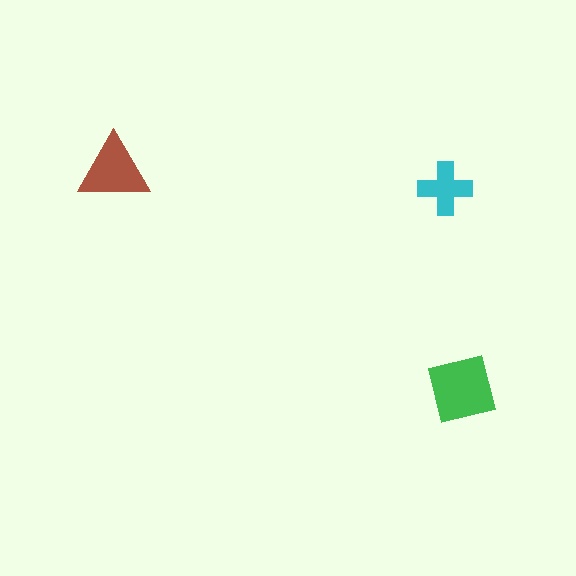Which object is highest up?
The brown triangle is topmost.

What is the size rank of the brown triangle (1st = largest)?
2nd.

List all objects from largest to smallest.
The green square, the brown triangle, the cyan cross.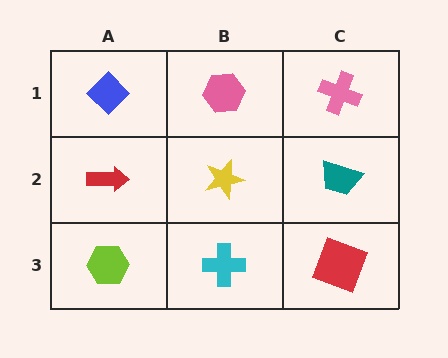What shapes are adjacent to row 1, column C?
A teal trapezoid (row 2, column C), a pink hexagon (row 1, column B).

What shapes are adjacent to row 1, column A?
A red arrow (row 2, column A), a pink hexagon (row 1, column B).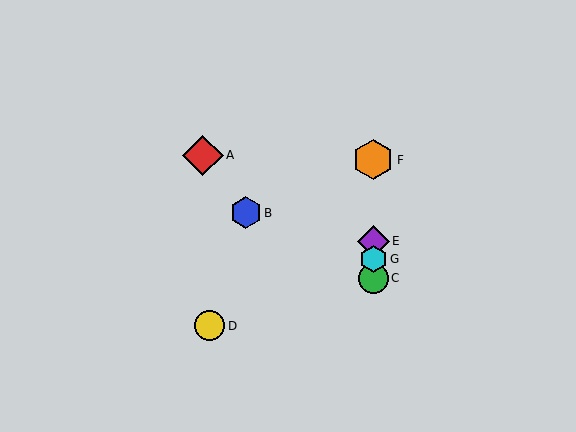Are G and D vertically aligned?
No, G is at x≈373 and D is at x≈210.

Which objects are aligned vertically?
Objects C, E, F, G are aligned vertically.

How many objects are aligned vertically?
4 objects (C, E, F, G) are aligned vertically.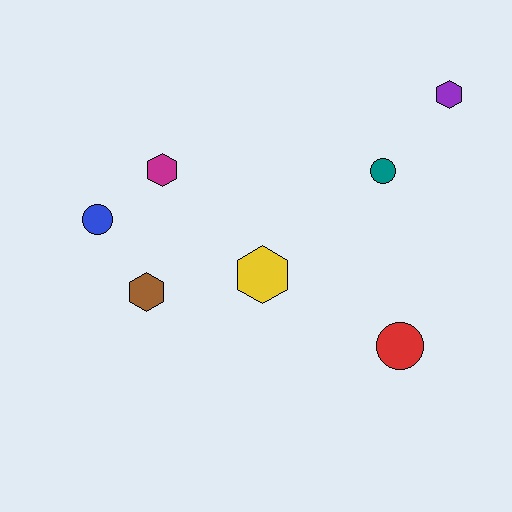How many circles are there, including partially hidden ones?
There are 3 circles.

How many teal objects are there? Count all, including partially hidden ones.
There is 1 teal object.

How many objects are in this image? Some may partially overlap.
There are 7 objects.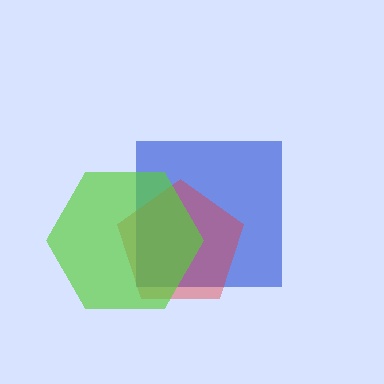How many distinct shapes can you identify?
There are 3 distinct shapes: a blue square, a red pentagon, a lime hexagon.